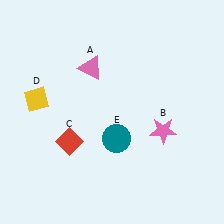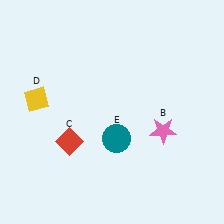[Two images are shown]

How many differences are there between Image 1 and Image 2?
There is 1 difference between the two images.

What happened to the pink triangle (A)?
The pink triangle (A) was removed in Image 2. It was in the top-left area of Image 1.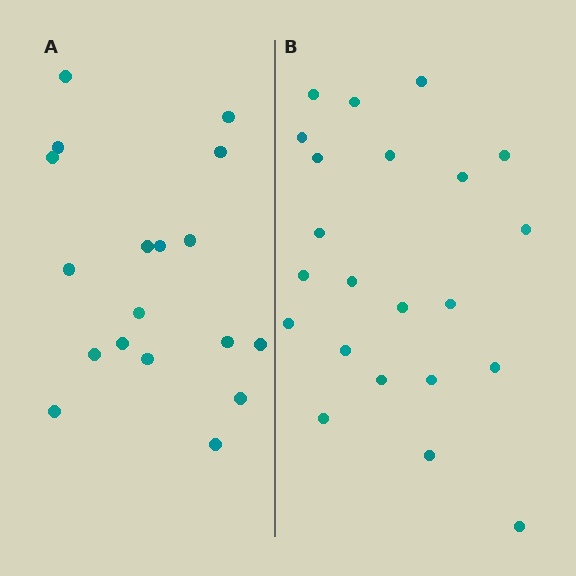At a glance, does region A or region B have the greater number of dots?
Region B (the right region) has more dots.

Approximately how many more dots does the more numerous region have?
Region B has about 4 more dots than region A.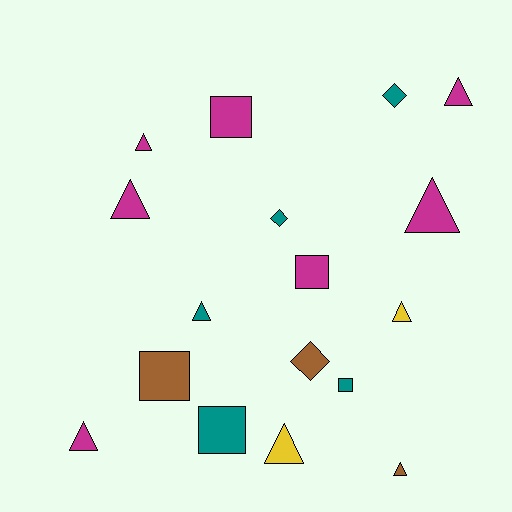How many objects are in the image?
There are 17 objects.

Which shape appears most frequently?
Triangle, with 9 objects.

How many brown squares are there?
There is 1 brown square.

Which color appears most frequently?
Magenta, with 7 objects.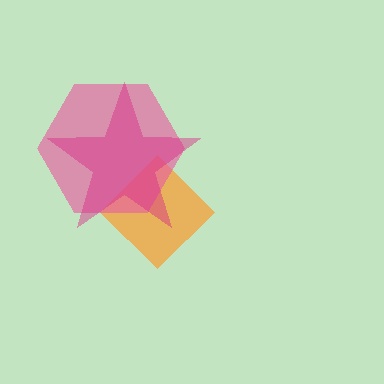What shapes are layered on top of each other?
The layered shapes are: an orange diamond, a pink hexagon, a magenta star.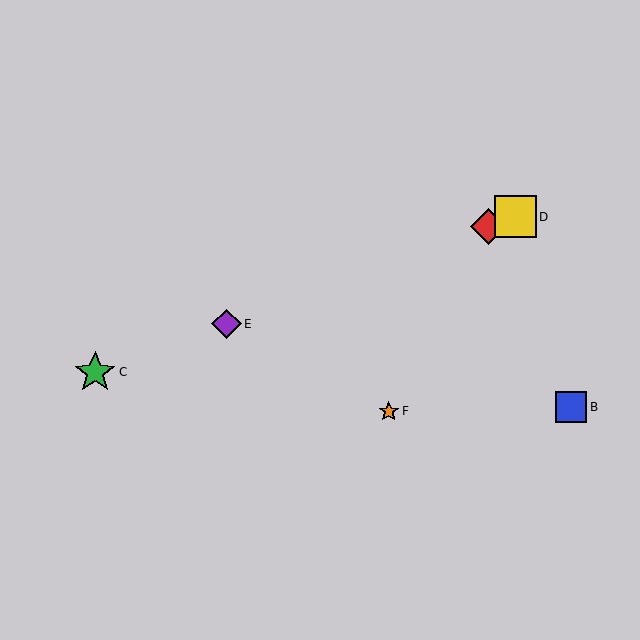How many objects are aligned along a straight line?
4 objects (A, C, D, E) are aligned along a straight line.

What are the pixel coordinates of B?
Object B is at (571, 407).